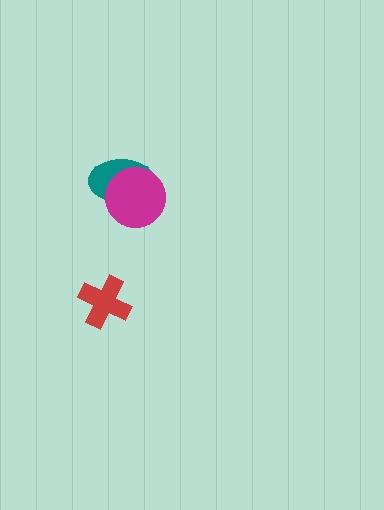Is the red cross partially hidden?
No, no other shape covers it.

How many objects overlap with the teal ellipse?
1 object overlaps with the teal ellipse.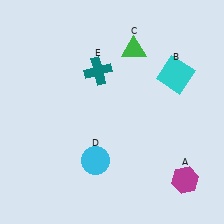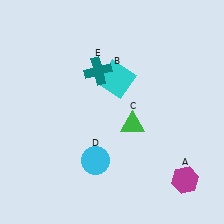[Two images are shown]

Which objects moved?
The objects that moved are: the cyan square (B), the green triangle (C).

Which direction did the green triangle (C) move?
The green triangle (C) moved down.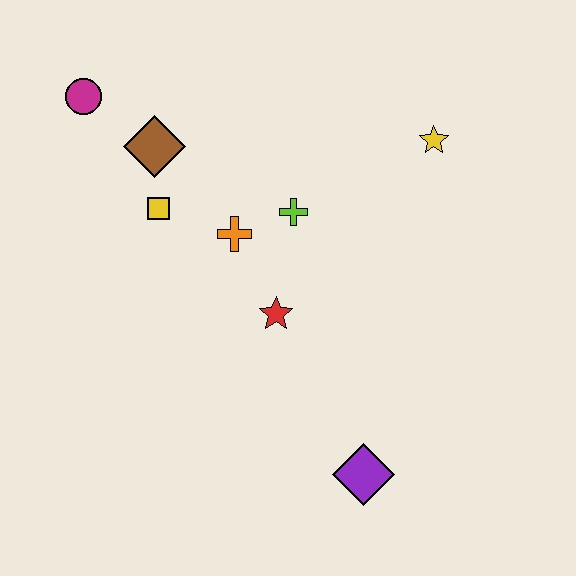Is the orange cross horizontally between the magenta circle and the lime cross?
Yes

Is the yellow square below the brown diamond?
Yes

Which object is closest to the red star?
The orange cross is closest to the red star.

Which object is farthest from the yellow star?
The magenta circle is farthest from the yellow star.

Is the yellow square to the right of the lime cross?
No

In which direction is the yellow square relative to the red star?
The yellow square is to the left of the red star.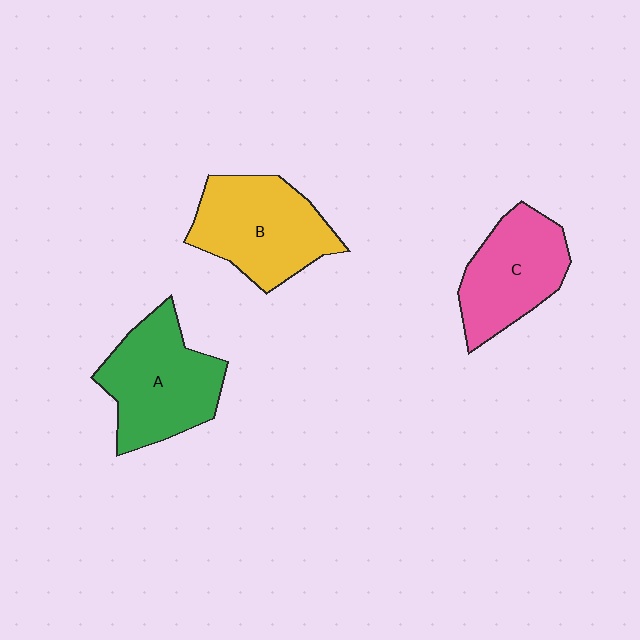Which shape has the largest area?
Shape A (green).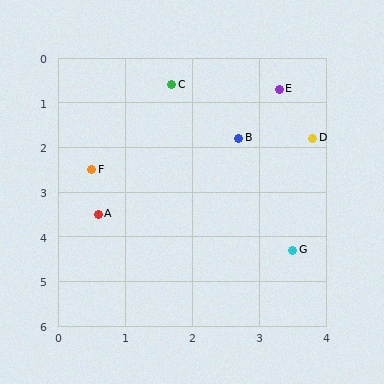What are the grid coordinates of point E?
Point E is at approximately (3.3, 0.7).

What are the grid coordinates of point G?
Point G is at approximately (3.5, 4.3).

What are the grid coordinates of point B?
Point B is at approximately (2.7, 1.8).